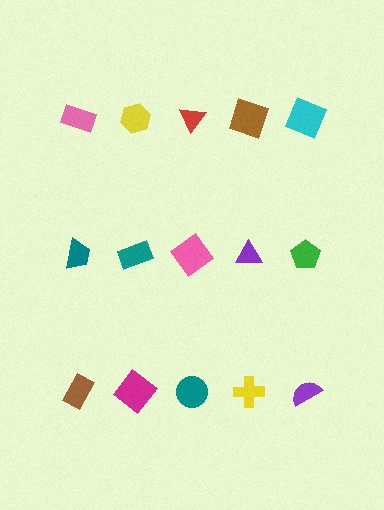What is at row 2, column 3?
A pink diamond.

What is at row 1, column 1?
A pink rectangle.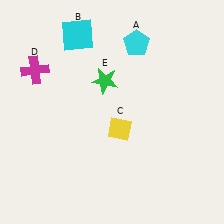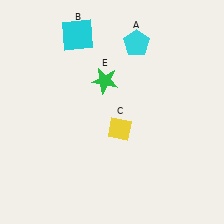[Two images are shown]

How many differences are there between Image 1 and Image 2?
There is 1 difference between the two images.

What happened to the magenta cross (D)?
The magenta cross (D) was removed in Image 2. It was in the top-left area of Image 1.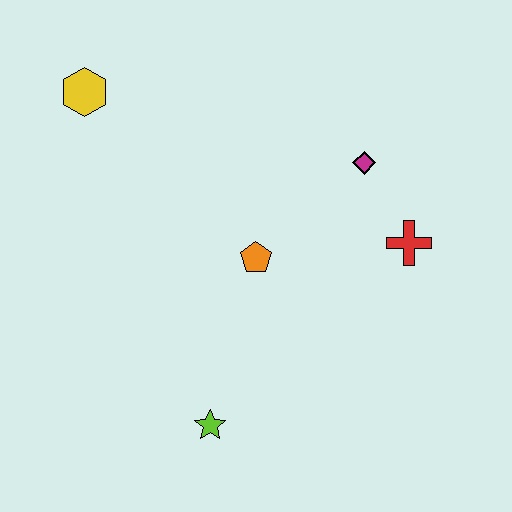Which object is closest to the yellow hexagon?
The orange pentagon is closest to the yellow hexagon.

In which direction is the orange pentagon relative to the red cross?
The orange pentagon is to the left of the red cross.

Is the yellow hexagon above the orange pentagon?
Yes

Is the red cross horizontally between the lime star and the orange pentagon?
No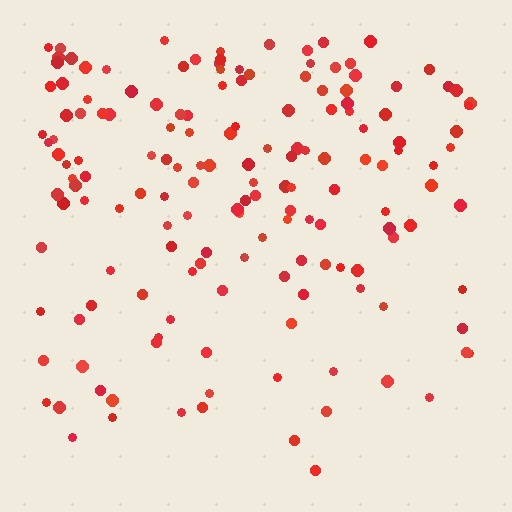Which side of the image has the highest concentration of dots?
The top.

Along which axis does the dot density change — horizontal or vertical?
Vertical.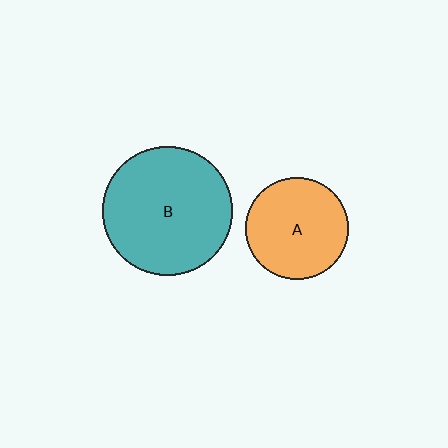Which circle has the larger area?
Circle B (teal).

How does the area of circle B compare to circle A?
Approximately 1.6 times.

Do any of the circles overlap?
No, none of the circles overlap.